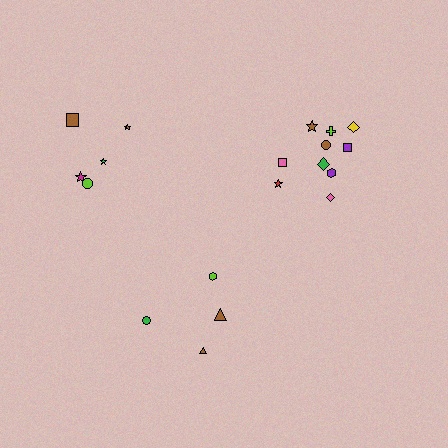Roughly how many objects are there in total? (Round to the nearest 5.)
Roughly 20 objects in total.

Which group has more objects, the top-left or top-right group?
The top-right group.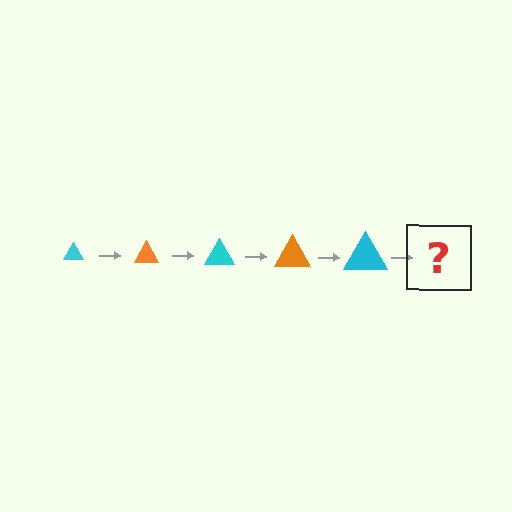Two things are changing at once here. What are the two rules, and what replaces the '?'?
The two rules are that the triangle grows larger each step and the color cycles through cyan and orange. The '?' should be an orange triangle, larger than the previous one.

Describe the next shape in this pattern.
It should be an orange triangle, larger than the previous one.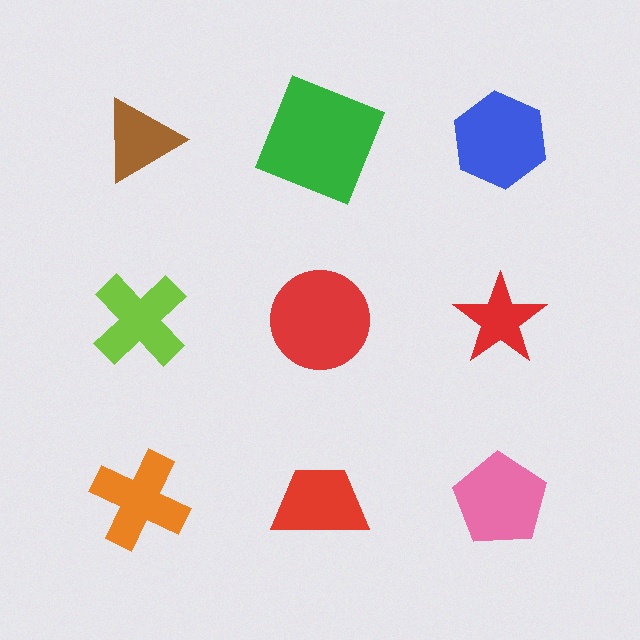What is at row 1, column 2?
A green square.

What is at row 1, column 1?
A brown triangle.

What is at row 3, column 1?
An orange cross.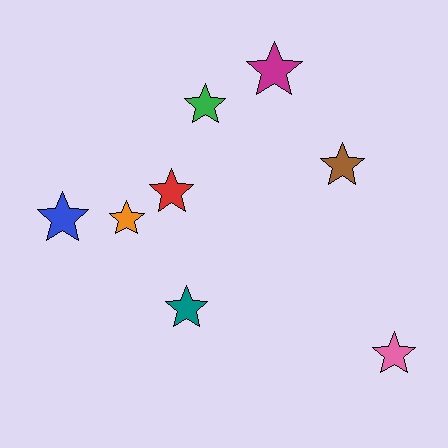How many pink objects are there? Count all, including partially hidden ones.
There is 1 pink object.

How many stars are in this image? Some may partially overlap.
There are 8 stars.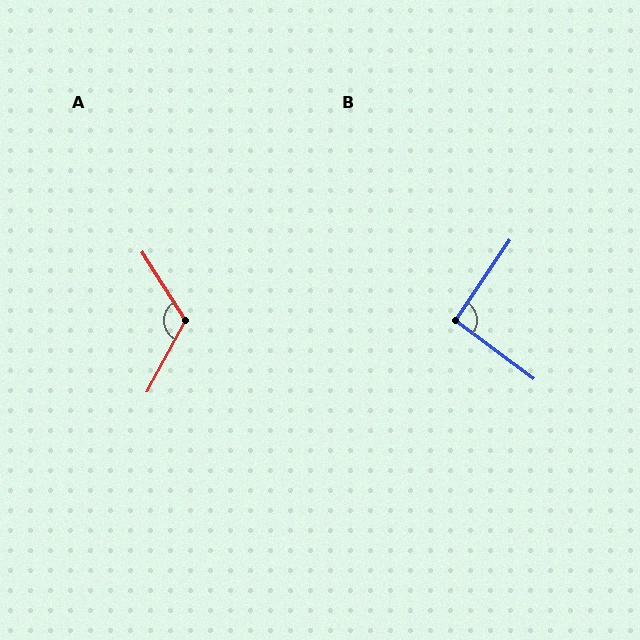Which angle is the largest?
A, at approximately 119 degrees.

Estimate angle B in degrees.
Approximately 93 degrees.